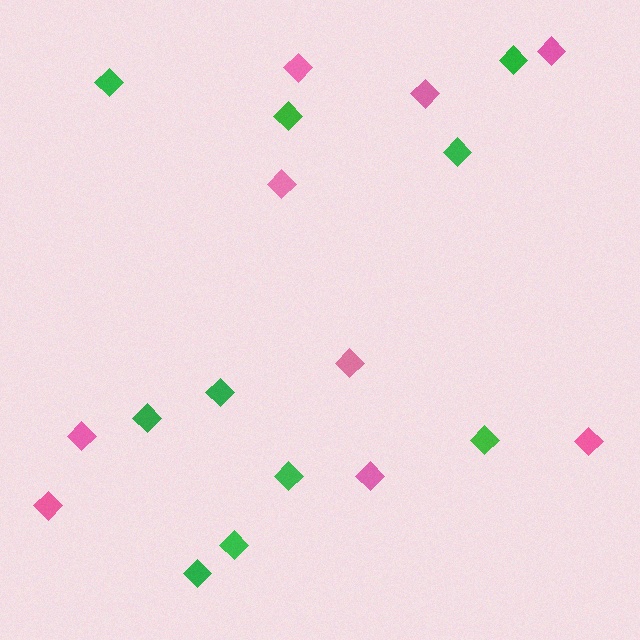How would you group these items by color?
There are 2 groups: one group of pink diamonds (9) and one group of green diamonds (10).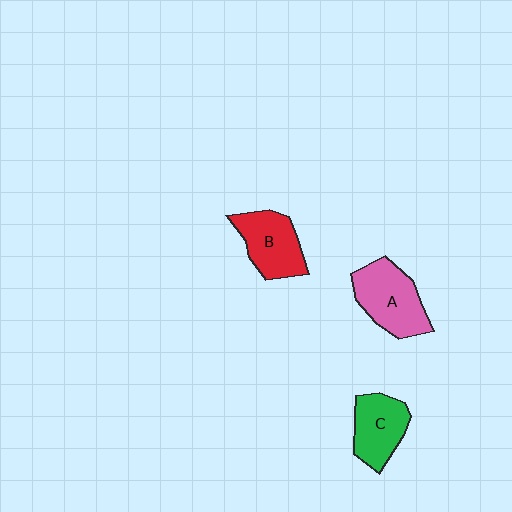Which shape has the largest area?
Shape A (pink).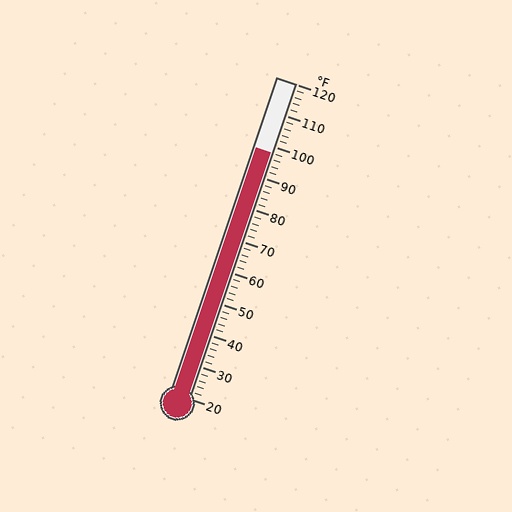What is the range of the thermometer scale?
The thermometer scale ranges from 20°F to 120°F.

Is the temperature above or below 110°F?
The temperature is below 110°F.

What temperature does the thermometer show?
The thermometer shows approximately 98°F.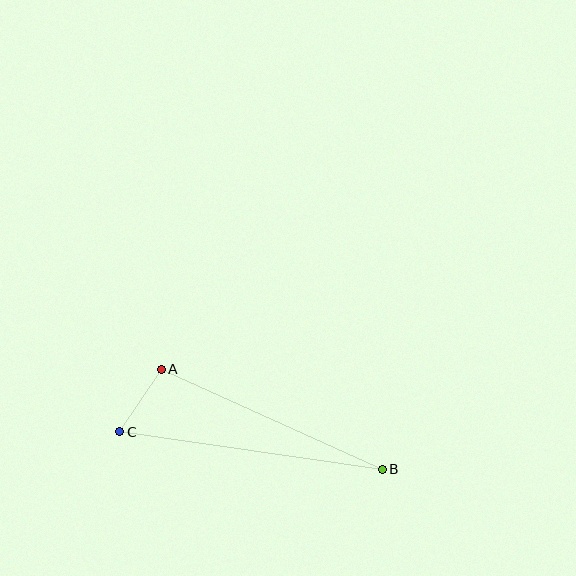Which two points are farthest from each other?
Points B and C are farthest from each other.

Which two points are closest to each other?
Points A and C are closest to each other.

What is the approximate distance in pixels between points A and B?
The distance between A and B is approximately 243 pixels.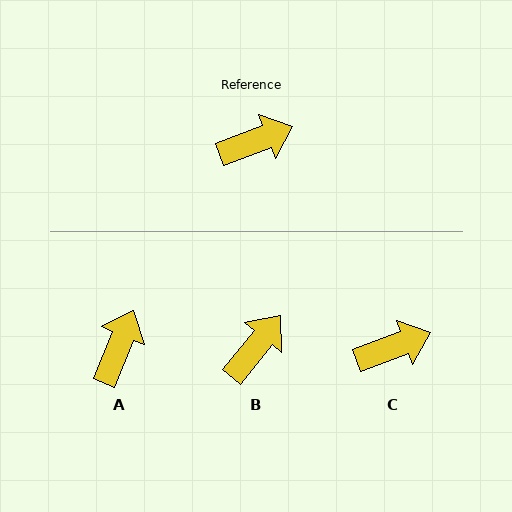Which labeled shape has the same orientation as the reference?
C.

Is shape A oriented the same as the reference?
No, it is off by about 48 degrees.